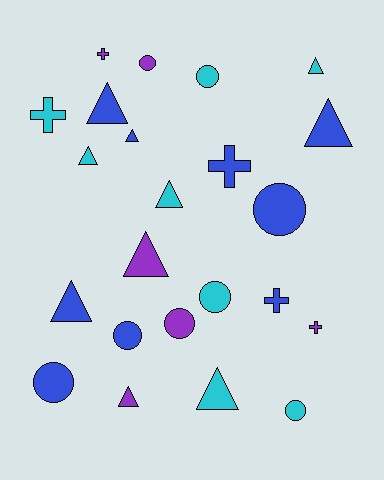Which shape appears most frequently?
Triangle, with 10 objects.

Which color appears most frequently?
Blue, with 9 objects.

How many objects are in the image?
There are 23 objects.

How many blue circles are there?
There are 3 blue circles.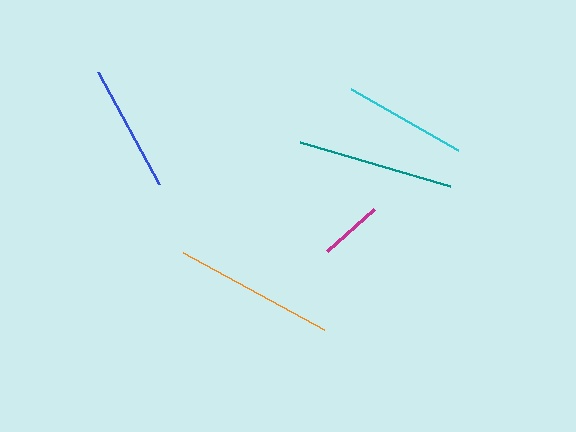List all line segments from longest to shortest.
From longest to shortest: orange, teal, blue, cyan, magenta.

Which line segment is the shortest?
The magenta line is the shortest at approximately 63 pixels.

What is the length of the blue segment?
The blue segment is approximately 129 pixels long.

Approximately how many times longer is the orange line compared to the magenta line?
The orange line is approximately 2.5 times the length of the magenta line.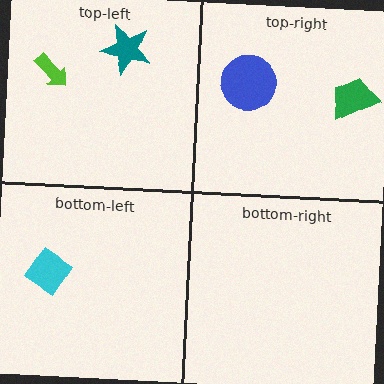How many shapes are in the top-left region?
2.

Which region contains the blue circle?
The top-right region.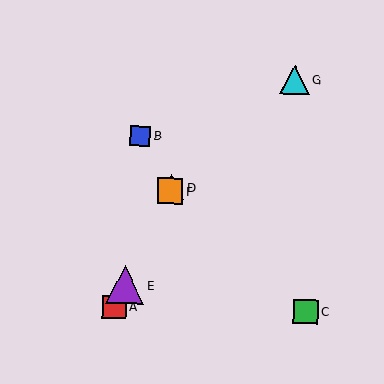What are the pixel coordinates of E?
Object E is at (125, 285).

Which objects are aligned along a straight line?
Objects A, D, E, F are aligned along a straight line.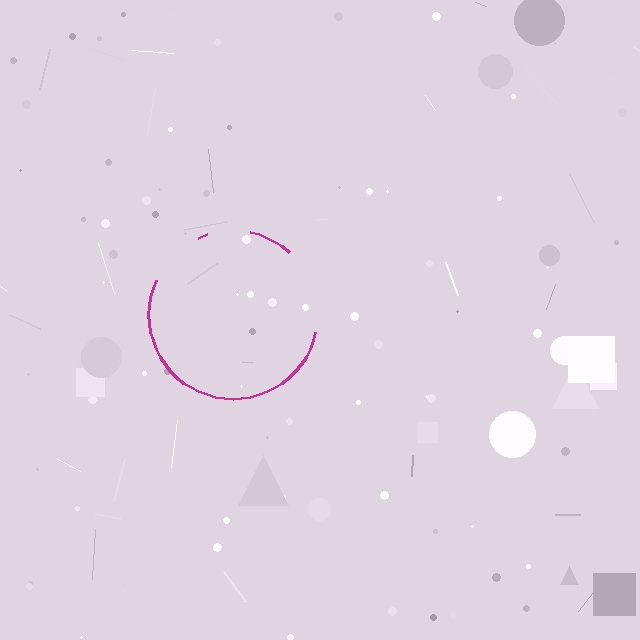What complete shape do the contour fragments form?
The contour fragments form a circle.